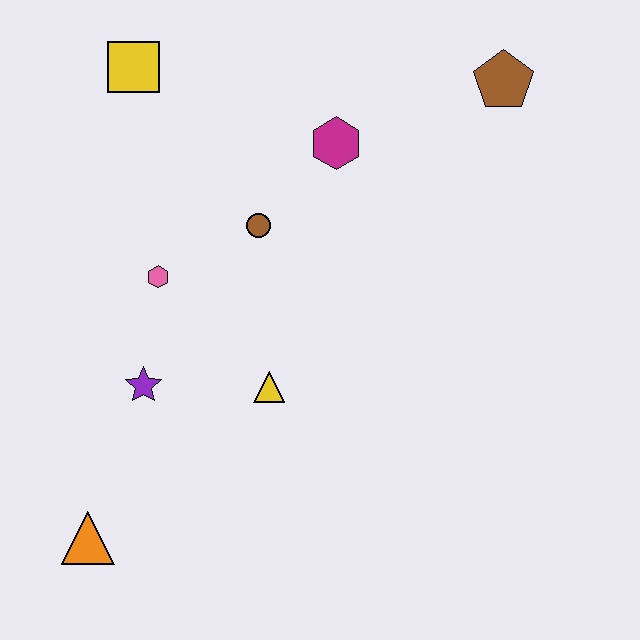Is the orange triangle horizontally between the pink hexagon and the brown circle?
No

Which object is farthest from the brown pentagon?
The orange triangle is farthest from the brown pentagon.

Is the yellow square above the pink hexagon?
Yes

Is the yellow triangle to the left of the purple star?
No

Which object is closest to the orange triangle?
The purple star is closest to the orange triangle.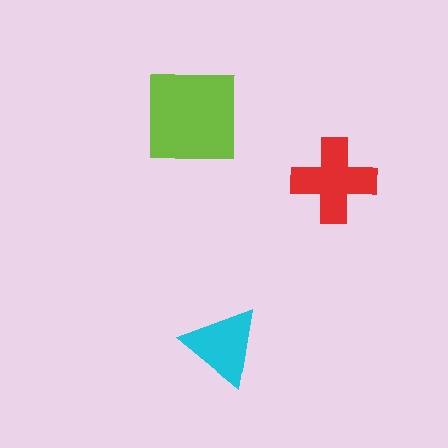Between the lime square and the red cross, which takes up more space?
The lime square.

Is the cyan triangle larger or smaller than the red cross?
Smaller.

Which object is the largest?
The lime square.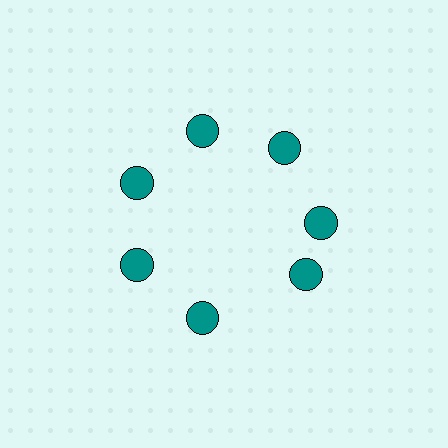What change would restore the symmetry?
The symmetry would be restored by rotating it back into even spacing with its neighbors so that all 7 circles sit at equal angles and equal distance from the center.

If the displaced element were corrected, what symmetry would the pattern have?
It would have 7-fold rotational symmetry — the pattern would map onto itself every 51 degrees.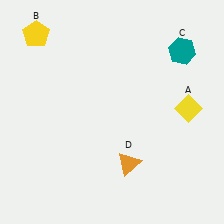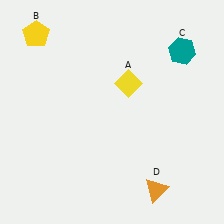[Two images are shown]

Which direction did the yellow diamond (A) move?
The yellow diamond (A) moved left.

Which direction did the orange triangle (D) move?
The orange triangle (D) moved right.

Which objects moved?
The objects that moved are: the yellow diamond (A), the orange triangle (D).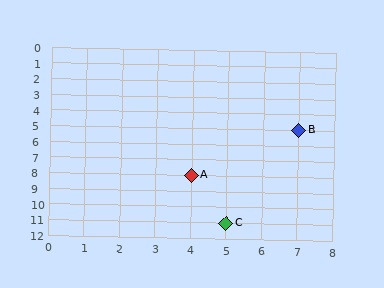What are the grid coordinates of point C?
Point C is at grid coordinates (5, 11).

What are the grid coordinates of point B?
Point B is at grid coordinates (7, 5).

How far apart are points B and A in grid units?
Points B and A are 3 columns and 3 rows apart (about 4.2 grid units diagonally).